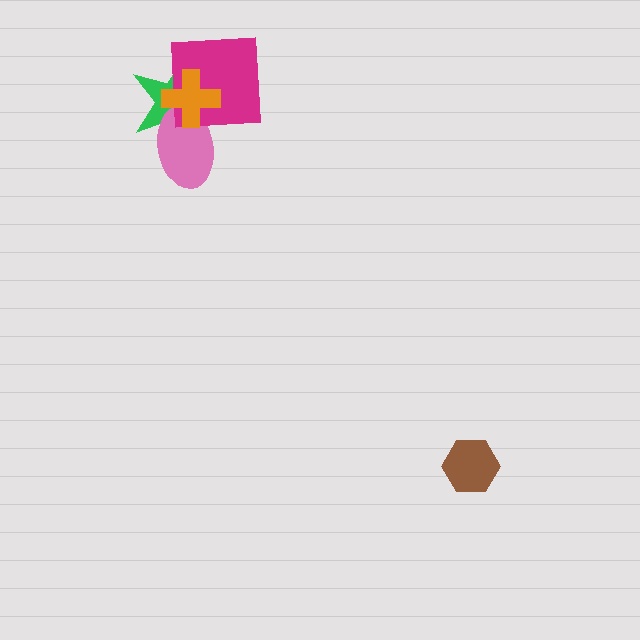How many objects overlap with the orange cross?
3 objects overlap with the orange cross.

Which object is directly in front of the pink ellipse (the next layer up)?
The magenta square is directly in front of the pink ellipse.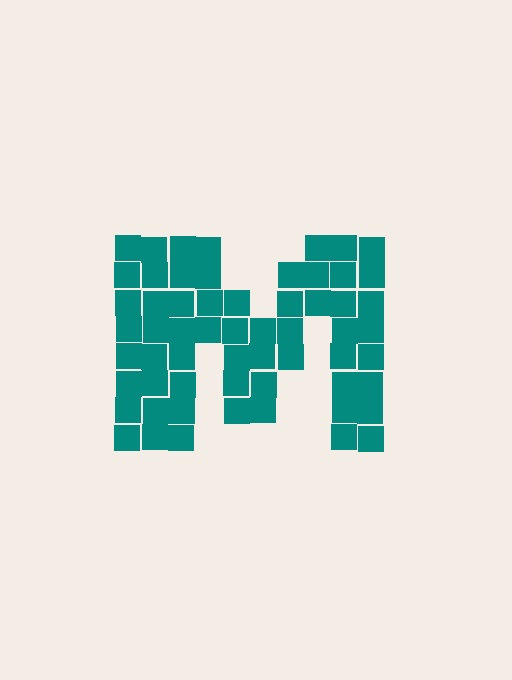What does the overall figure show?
The overall figure shows the letter M.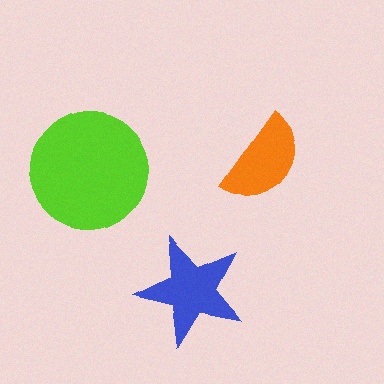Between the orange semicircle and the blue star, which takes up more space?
The blue star.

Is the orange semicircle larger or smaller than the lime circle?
Smaller.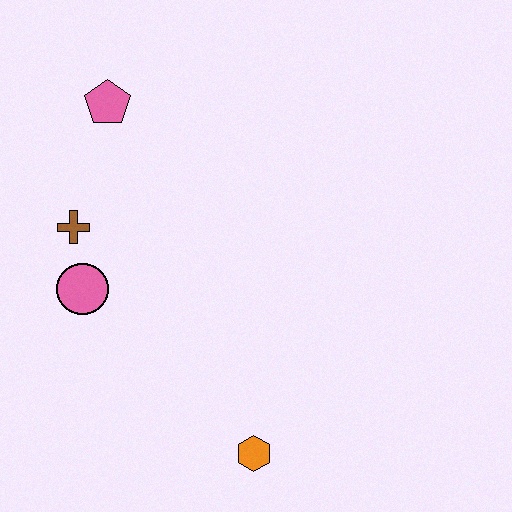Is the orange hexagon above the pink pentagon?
No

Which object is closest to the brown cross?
The pink circle is closest to the brown cross.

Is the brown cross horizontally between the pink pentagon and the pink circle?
No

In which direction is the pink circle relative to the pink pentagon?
The pink circle is below the pink pentagon.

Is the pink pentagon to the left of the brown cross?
No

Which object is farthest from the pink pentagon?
The orange hexagon is farthest from the pink pentagon.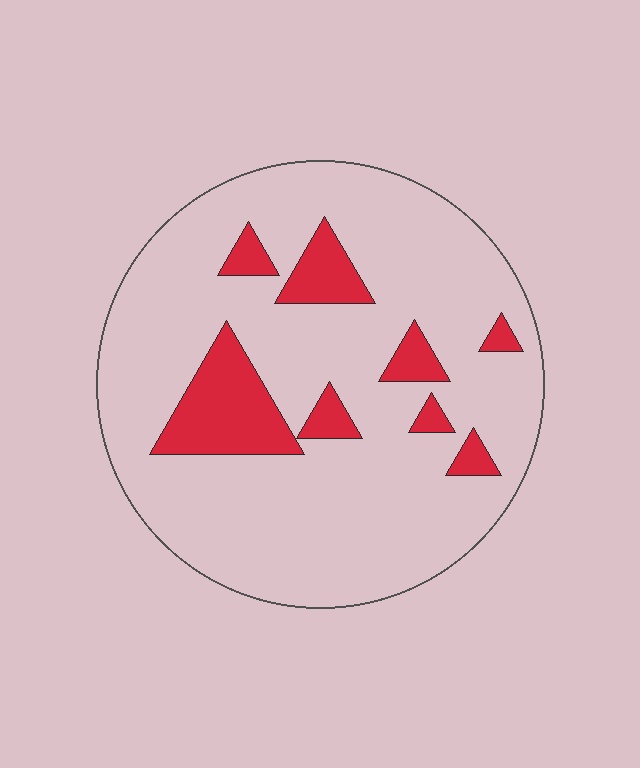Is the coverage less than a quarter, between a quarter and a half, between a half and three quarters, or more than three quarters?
Less than a quarter.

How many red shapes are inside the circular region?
8.